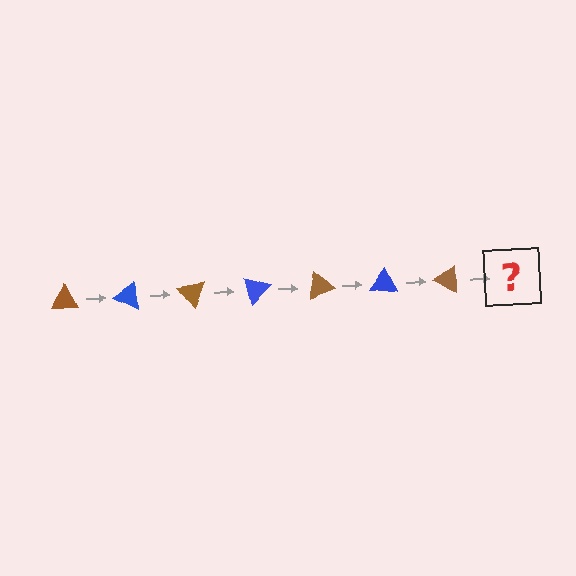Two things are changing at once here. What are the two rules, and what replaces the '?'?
The two rules are that it rotates 25 degrees each step and the color cycles through brown and blue. The '?' should be a blue triangle, rotated 175 degrees from the start.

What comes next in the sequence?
The next element should be a blue triangle, rotated 175 degrees from the start.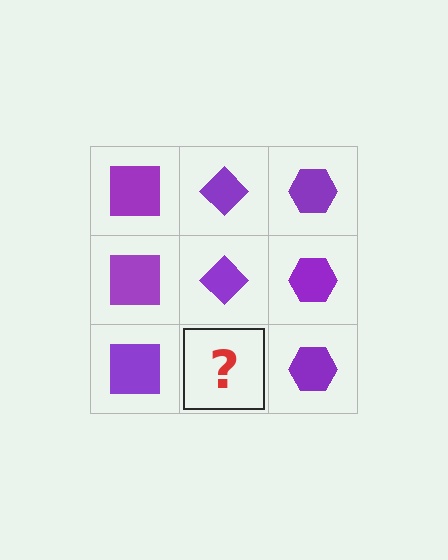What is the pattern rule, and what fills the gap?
The rule is that each column has a consistent shape. The gap should be filled with a purple diamond.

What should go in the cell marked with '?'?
The missing cell should contain a purple diamond.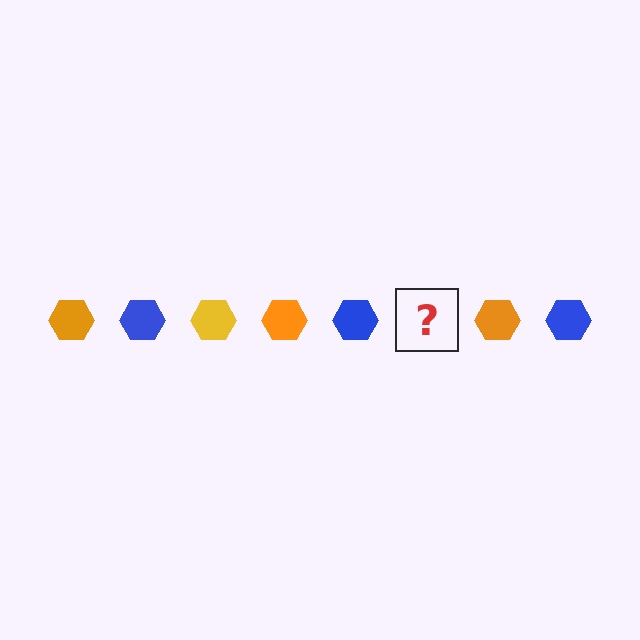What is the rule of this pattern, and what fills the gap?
The rule is that the pattern cycles through orange, blue, yellow hexagons. The gap should be filled with a yellow hexagon.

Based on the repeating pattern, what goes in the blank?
The blank should be a yellow hexagon.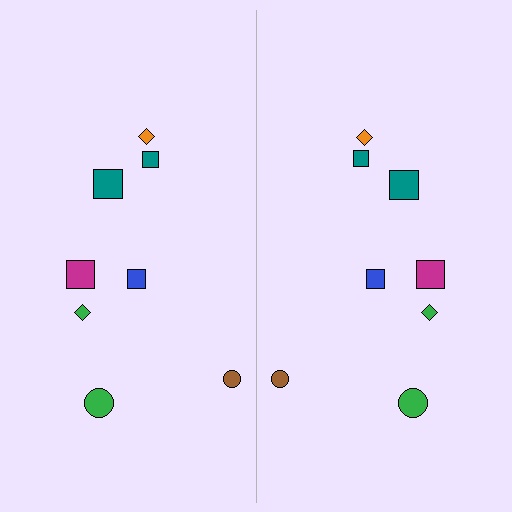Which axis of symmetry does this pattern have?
The pattern has a vertical axis of symmetry running through the center of the image.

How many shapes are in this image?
There are 16 shapes in this image.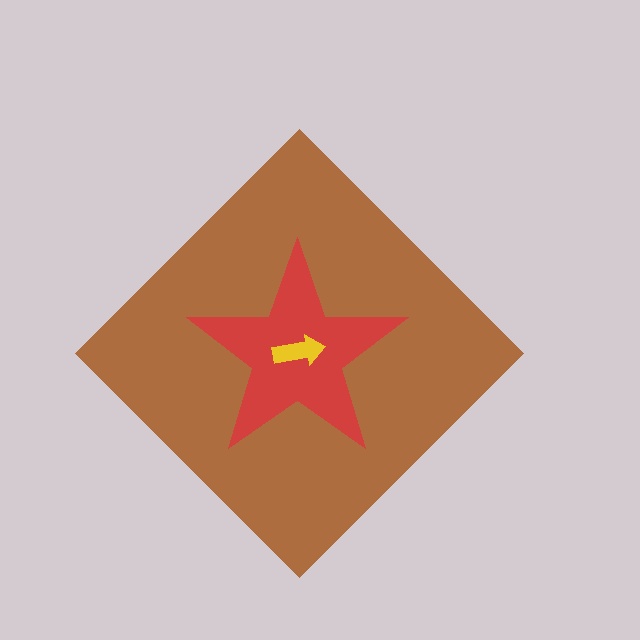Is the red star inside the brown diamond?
Yes.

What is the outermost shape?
The brown diamond.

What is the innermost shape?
The yellow arrow.